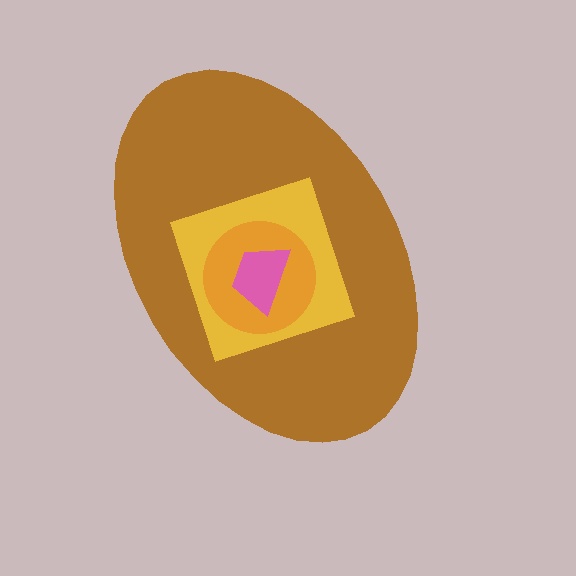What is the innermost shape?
The pink trapezoid.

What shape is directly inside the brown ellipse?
The yellow diamond.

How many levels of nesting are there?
4.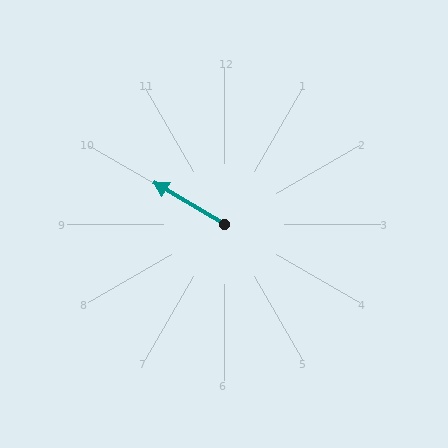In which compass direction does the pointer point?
Northwest.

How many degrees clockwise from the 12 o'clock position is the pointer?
Approximately 301 degrees.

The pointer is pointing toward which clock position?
Roughly 10 o'clock.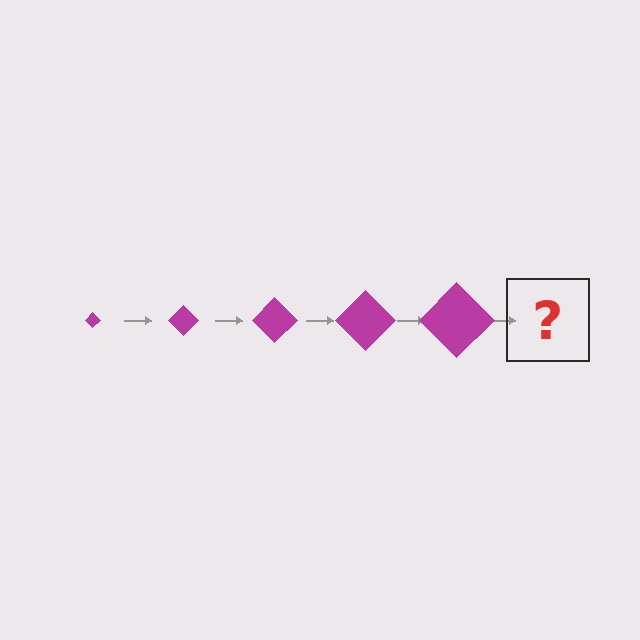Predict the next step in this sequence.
The next step is a magenta diamond, larger than the previous one.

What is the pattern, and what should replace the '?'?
The pattern is that the diamond gets progressively larger each step. The '?' should be a magenta diamond, larger than the previous one.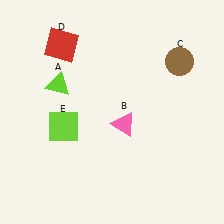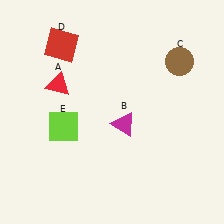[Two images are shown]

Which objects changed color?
A changed from lime to red. B changed from pink to magenta.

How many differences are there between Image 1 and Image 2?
There are 2 differences between the two images.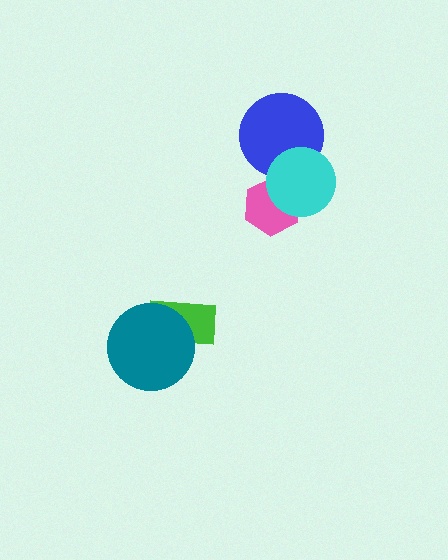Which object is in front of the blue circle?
The cyan circle is in front of the blue circle.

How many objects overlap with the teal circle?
1 object overlaps with the teal circle.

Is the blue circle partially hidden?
Yes, it is partially covered by another shape.